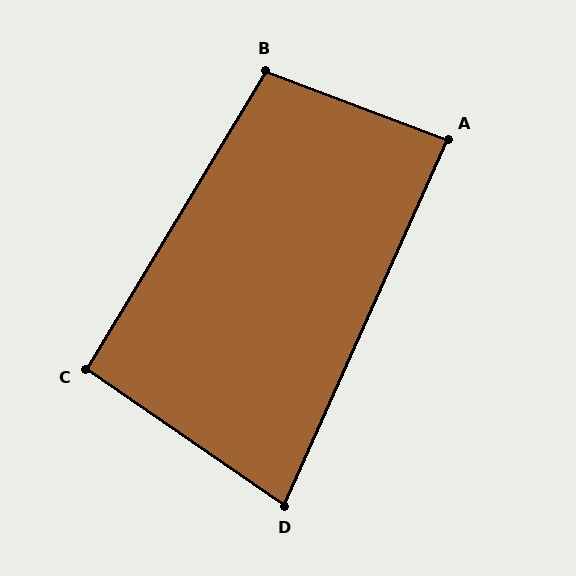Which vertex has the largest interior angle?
B, at approximately 101 degrees.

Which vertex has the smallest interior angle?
D, at approximately 79 degrees.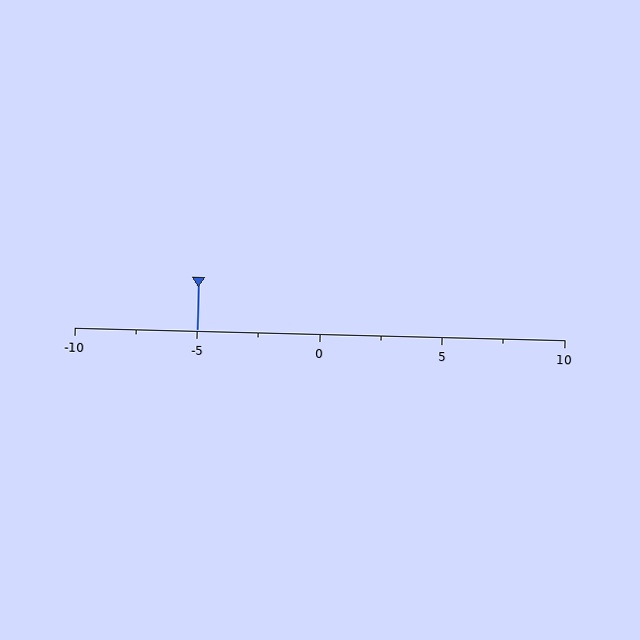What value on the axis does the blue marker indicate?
The marker indicates approximately -5.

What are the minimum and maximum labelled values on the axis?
The axis runs from -10 to 10.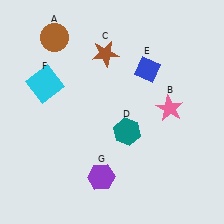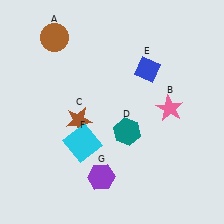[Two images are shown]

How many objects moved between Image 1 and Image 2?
2 objects moved between the two images.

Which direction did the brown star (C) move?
The brown star (C) moved down.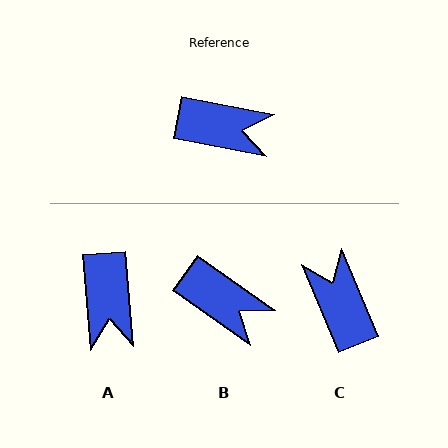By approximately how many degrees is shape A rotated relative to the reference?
Approximately 74 degrees clockwise.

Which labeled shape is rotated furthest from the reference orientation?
C, about 123 degrees away.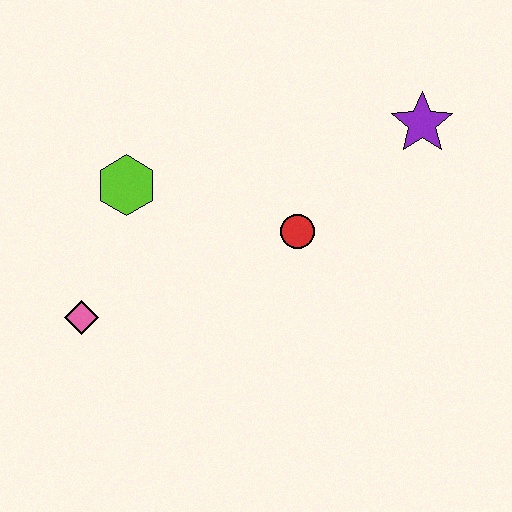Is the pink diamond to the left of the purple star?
Yes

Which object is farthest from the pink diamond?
The purple star is farthest from the pink diamond.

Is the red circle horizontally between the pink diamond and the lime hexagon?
No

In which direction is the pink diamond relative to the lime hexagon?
The pink diamond is below the lime hexagon.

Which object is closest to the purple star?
The red circle is closest to the purple star.